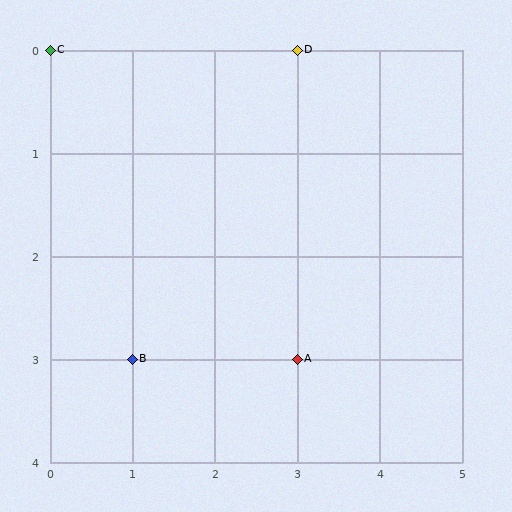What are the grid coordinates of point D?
Point D is at grid coordinates (3, 0).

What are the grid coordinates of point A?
Point A is at grid coordinates (3, 3).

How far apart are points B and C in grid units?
Points B and C are 1 column and 3 rows apart (about 3.2 grid units diagonally).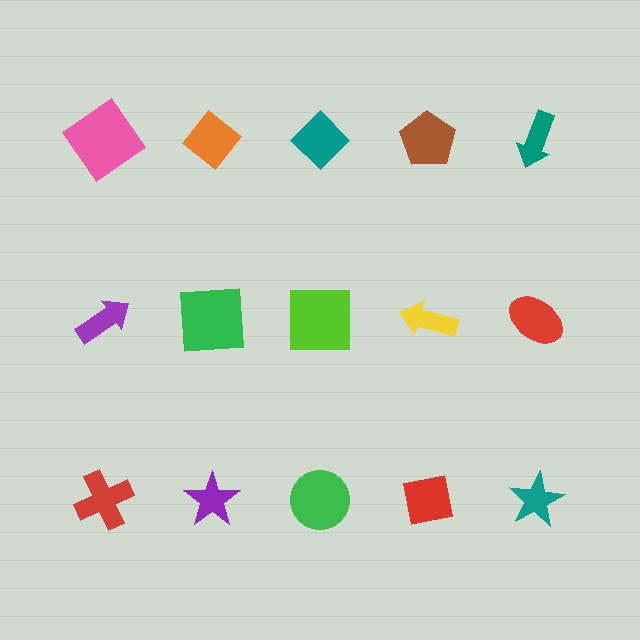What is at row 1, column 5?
A teal arrow.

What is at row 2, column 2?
A green square.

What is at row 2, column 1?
A purple arrow.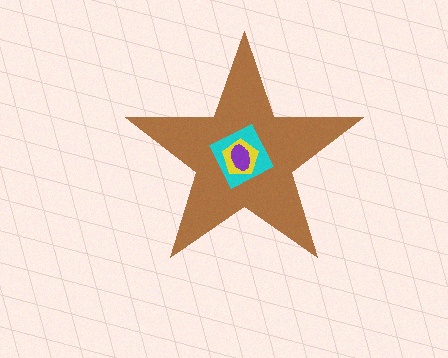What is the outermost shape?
The brown star.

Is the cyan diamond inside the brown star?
Yes.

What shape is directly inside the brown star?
The cyan diamond.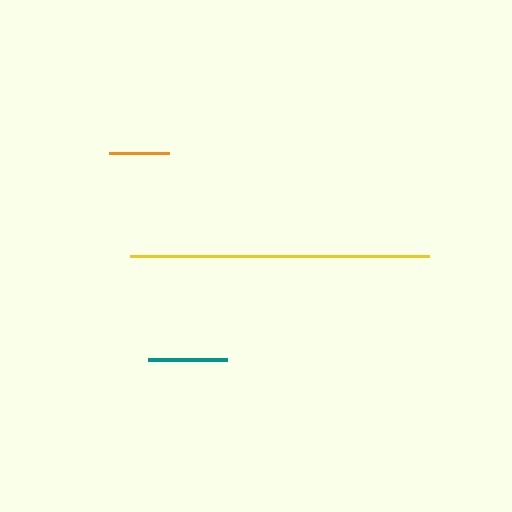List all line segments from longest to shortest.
From longest to shortest: yellow, teal, orange.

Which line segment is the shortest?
The orange line is the shortest at approximately 60 pixels.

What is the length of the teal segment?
The teal segment is approximately 80 pixels long.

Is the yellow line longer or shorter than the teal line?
The yellow line is longer than the teal line.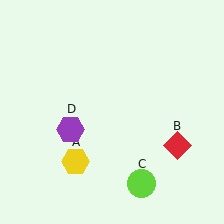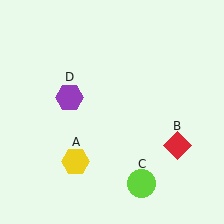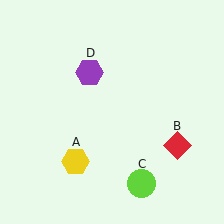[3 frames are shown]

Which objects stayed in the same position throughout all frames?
Yellow hexagon (object A) and red diamond (object B) and lime circle (object C) remained stationary.